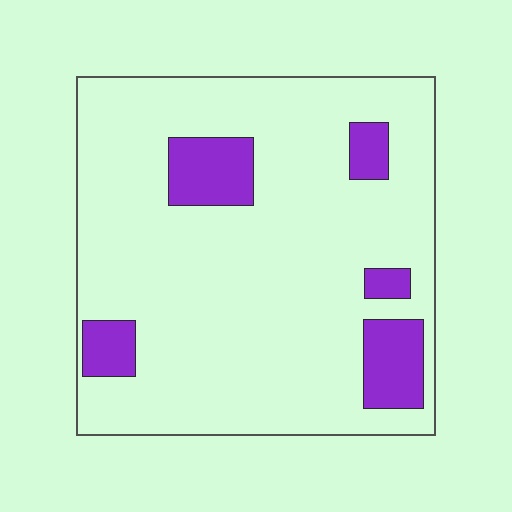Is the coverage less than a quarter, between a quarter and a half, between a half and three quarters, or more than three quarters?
Less than a quarter.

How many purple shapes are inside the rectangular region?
5.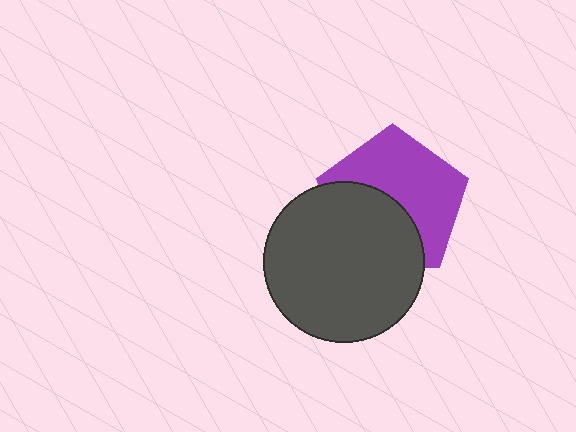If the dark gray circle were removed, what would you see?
You would see the complete purple pentagon.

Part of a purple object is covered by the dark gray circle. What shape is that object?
It is a pentagon.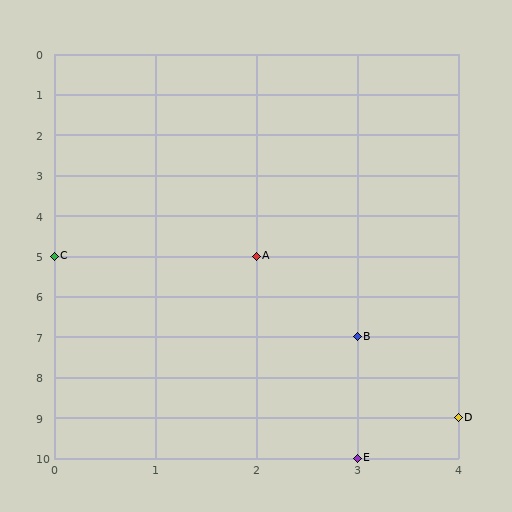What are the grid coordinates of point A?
Point A is at grid coordinates (2, 5).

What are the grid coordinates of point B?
Point B is at grid coordinates (3, 7).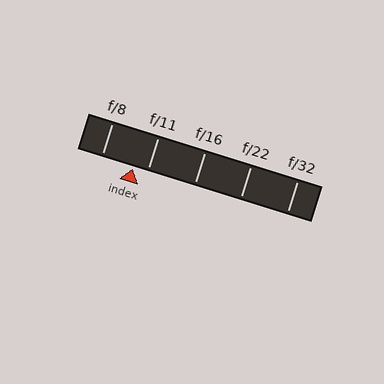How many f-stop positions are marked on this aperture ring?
There are 5 f-stop positions marked.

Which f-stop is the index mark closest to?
The index mark is closest to f/11.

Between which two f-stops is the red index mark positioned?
The index mark is between f/8 and f/11.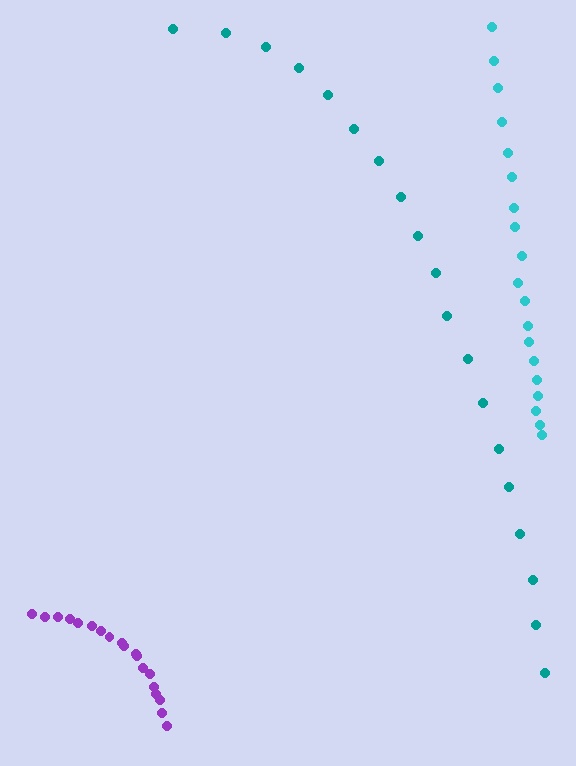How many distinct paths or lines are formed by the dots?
There are 3 distinct paths.